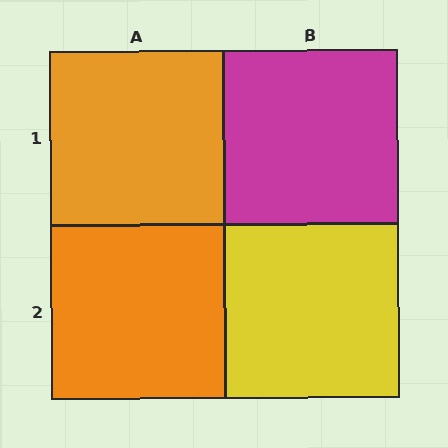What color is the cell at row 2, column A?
Orange.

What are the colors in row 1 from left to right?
Orange, magenta.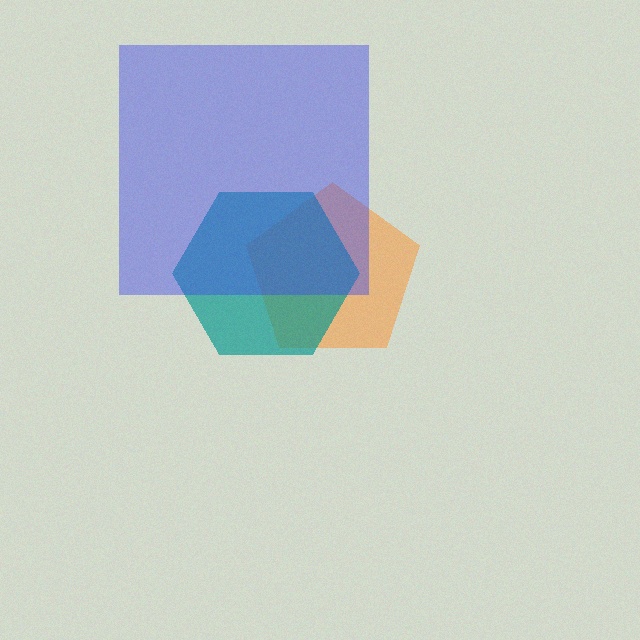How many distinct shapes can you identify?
There are 3 distinct shapes: an orange pentagon, a teal hexagon, a blue square.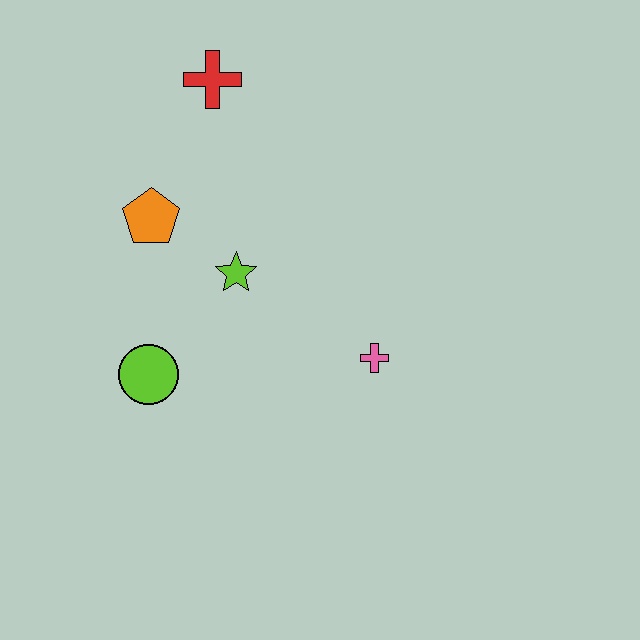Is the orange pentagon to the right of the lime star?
No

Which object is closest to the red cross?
The orange pentagon is closest to the red cross.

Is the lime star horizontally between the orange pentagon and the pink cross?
Yes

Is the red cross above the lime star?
Yes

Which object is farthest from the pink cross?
The red cross is farthest from the pink cross.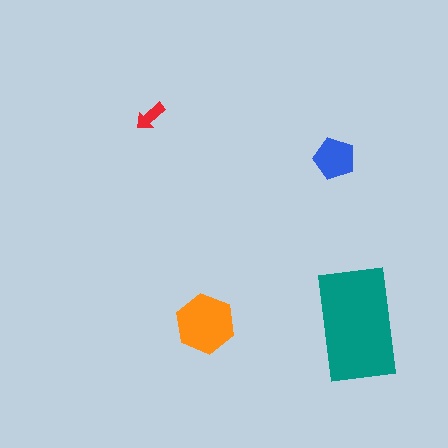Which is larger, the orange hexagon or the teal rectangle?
The teal rectangle.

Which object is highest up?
The red arrow is topmost.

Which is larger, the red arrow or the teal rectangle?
The teal rectangle.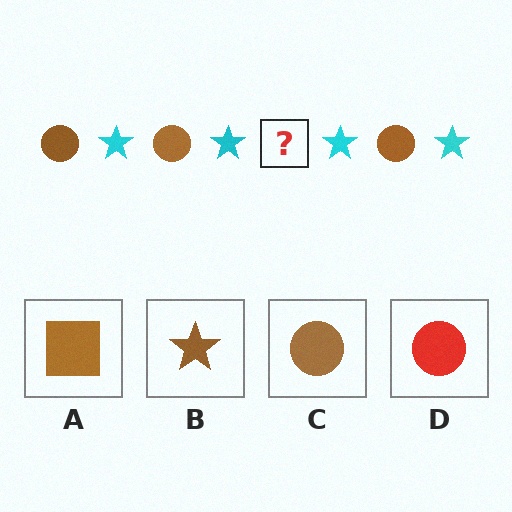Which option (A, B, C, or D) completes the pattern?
C.